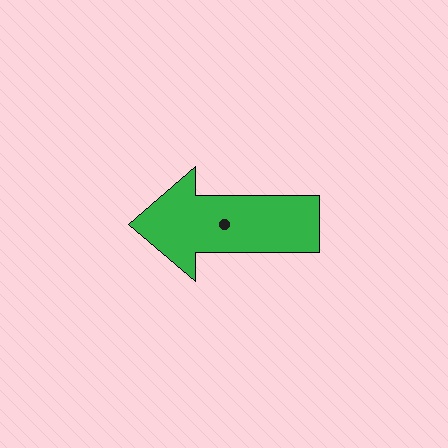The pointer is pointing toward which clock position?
Roughly 9 o'clock.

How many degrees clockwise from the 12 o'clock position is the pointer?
Approximately 270 degrees.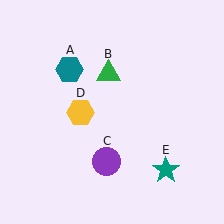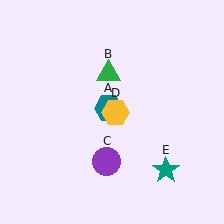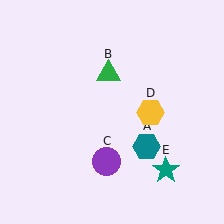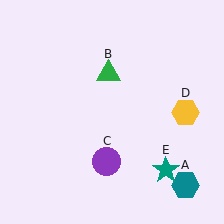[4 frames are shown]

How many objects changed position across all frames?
2 objects changed position: teal hexagon (object A), yellow hexagon (object D).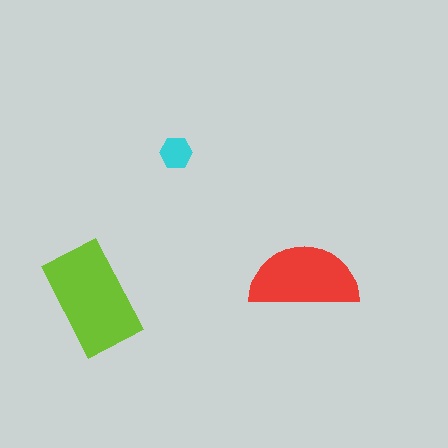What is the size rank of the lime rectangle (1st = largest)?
1st.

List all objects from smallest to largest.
The cyan hexagon, the red semicircle, the lime rectangle.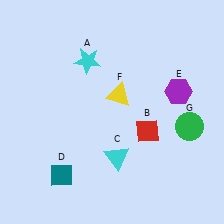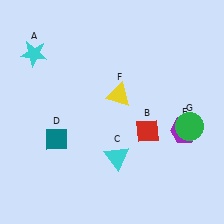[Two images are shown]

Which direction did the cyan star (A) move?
The cyan star (A) moved left.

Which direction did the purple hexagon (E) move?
The purple hexagon (E) moved down.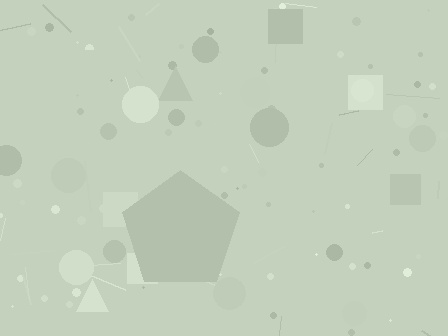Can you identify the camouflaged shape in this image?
The camouflaged shape is a pentagon.